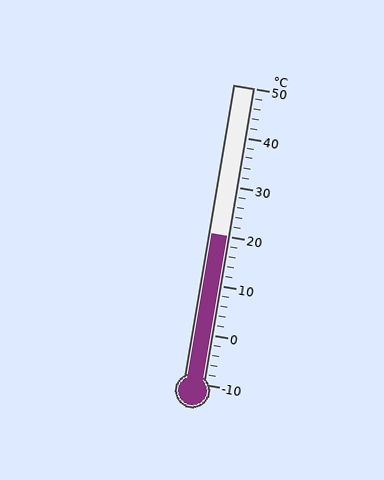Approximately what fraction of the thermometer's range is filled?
The thermometer is filled to approximately 50% of its range.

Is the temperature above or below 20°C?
The temperature is at 20°C.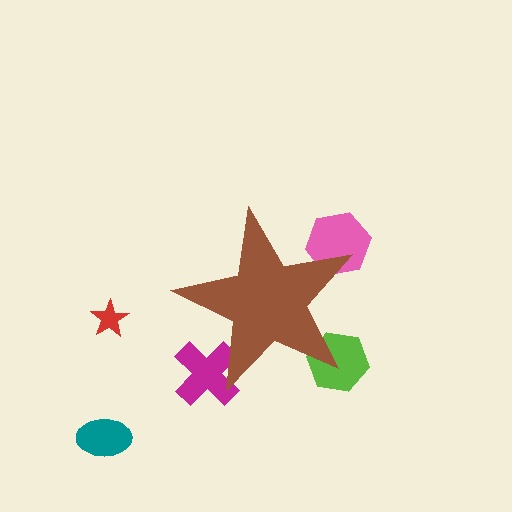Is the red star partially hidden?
No, the red star is fully visible.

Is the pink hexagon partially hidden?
Yes, the pink hexagon is partially hidden behind the brown star.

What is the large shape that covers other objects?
A brown star.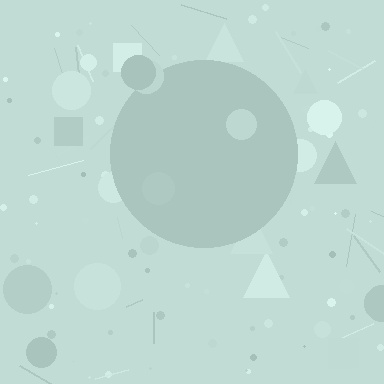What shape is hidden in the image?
A circle is hidden in the image.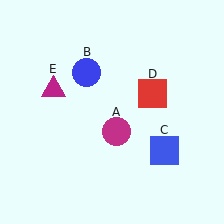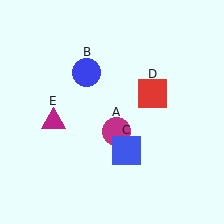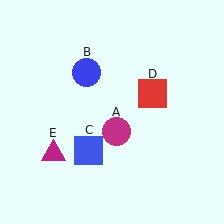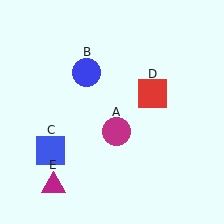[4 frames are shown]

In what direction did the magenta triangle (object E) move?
The magenta triangle (object E) moved down.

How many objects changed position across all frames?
2 objects changed position: blue square (object C), magenta triangle (object E).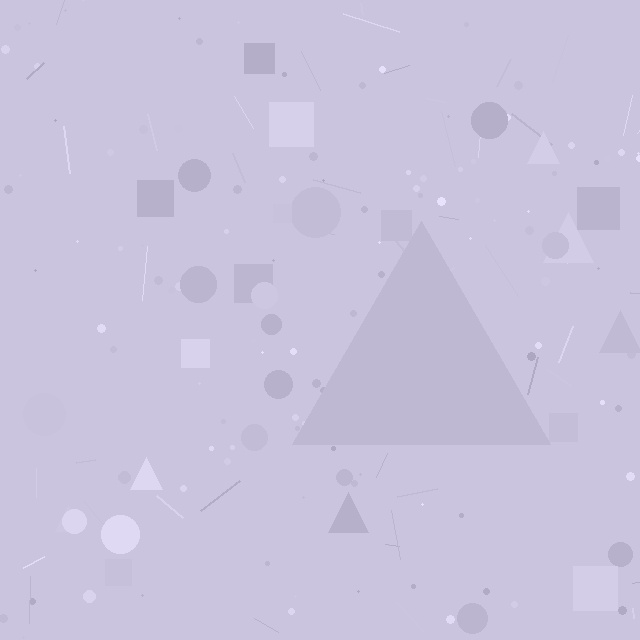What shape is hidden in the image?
A triangle is hidden in the image.